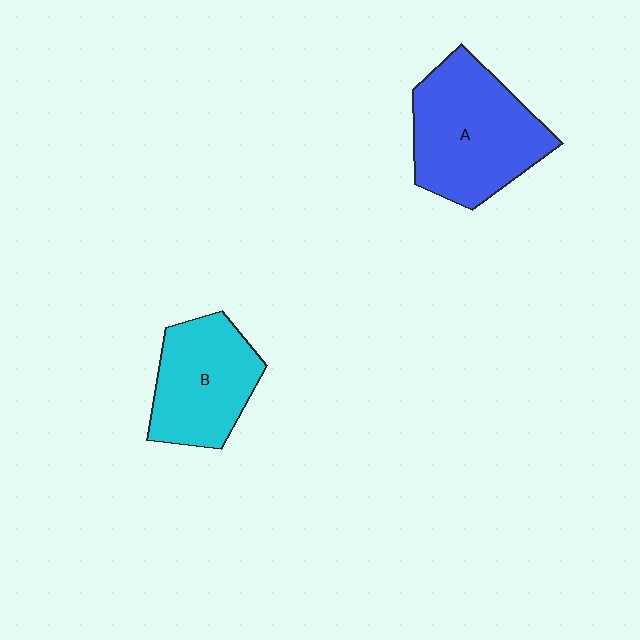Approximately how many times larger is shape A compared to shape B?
Approximately 1.3 times.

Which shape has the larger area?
Shape A (blue).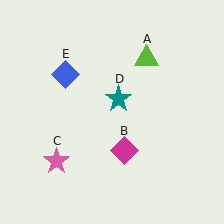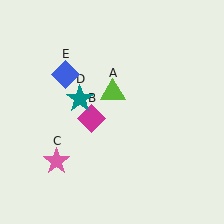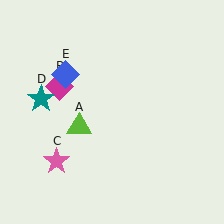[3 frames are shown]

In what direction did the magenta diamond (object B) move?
The magenta diamond (object B) moved up and to the left.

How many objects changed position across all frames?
3 objects changed position: lime triangle (object A), magenta diamond (object B), teal star (object D).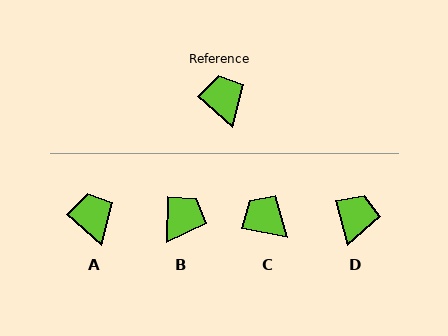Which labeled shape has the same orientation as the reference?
A.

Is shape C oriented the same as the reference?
No, it is off by about 30 degrees.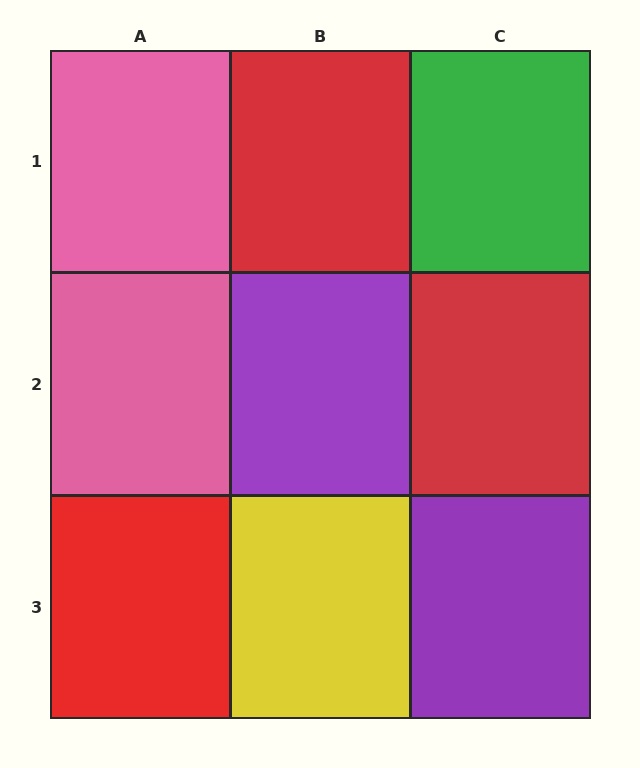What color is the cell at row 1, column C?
Green.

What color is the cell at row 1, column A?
Pink.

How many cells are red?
3 cells are red.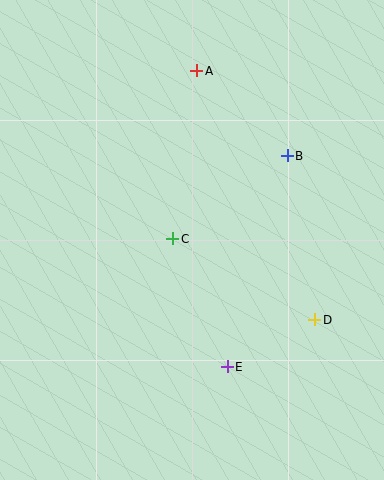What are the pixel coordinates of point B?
Point B is at (287, 156).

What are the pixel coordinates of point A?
Point A is at (197, 71).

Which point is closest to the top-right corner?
Point B is closest to the top-right corner.